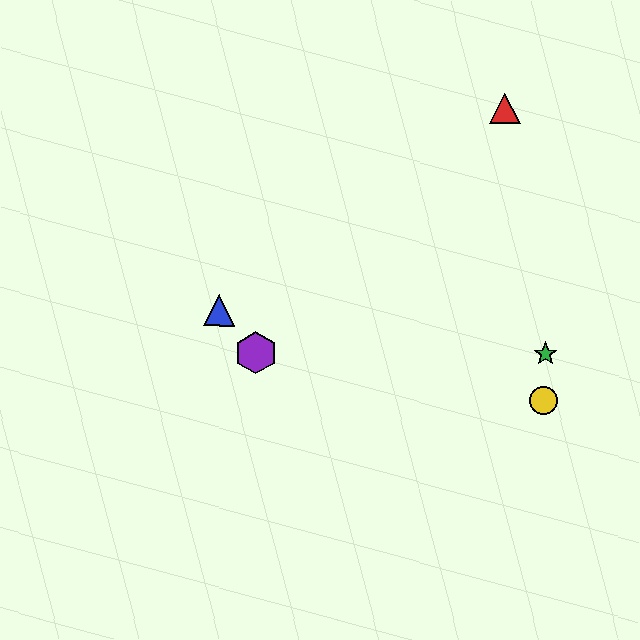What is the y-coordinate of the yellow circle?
The yellow circle is at y≈401.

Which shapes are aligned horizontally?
The green star, the purple hexagon are aligned horizontally.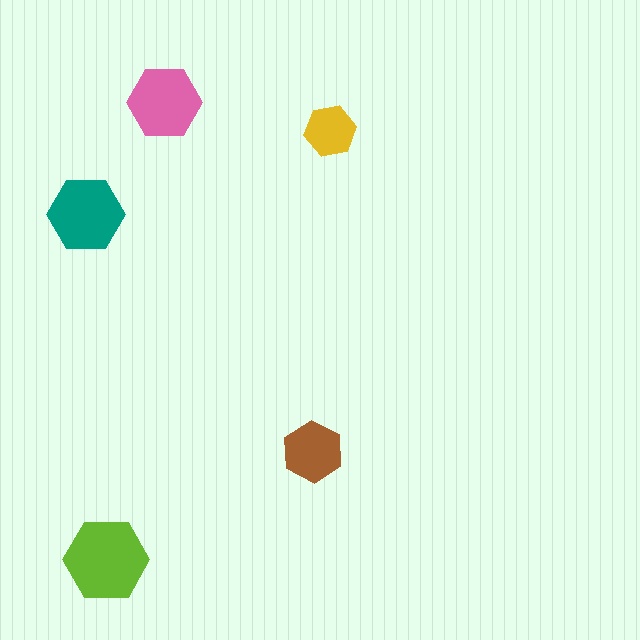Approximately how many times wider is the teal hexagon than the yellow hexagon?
About 1.5 times wider.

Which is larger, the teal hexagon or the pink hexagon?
The teal one.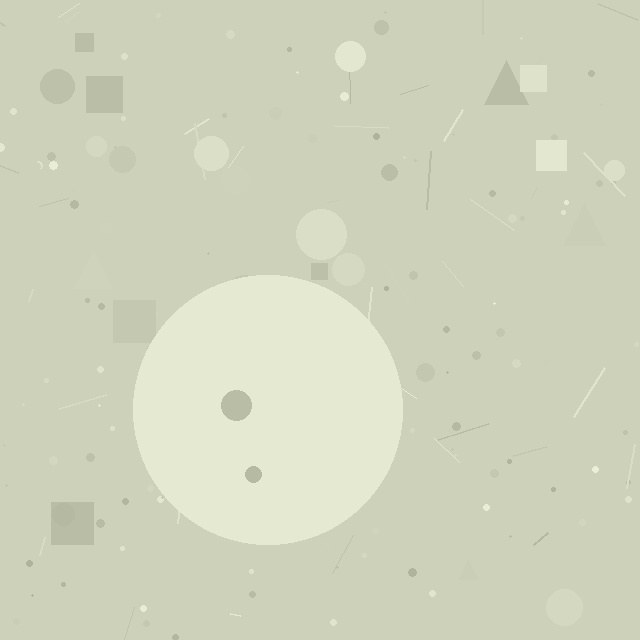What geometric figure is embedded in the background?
A circle is embedded in the background.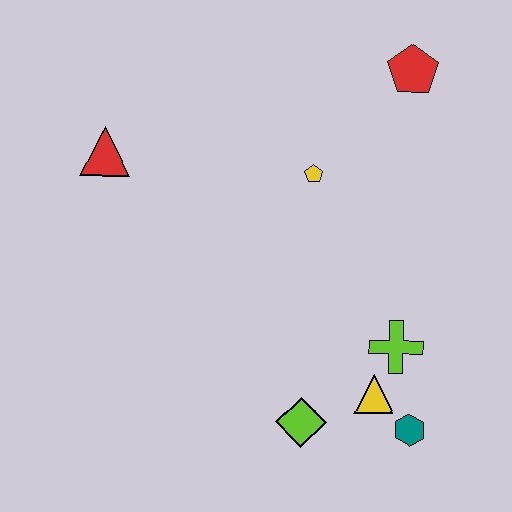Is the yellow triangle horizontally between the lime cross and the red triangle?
Yes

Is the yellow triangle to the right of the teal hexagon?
No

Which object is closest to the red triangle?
The yellow pentagon is closest to the red triangle.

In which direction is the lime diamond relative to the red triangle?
The lime diamond is below the red triangle.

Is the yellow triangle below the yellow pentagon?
Yes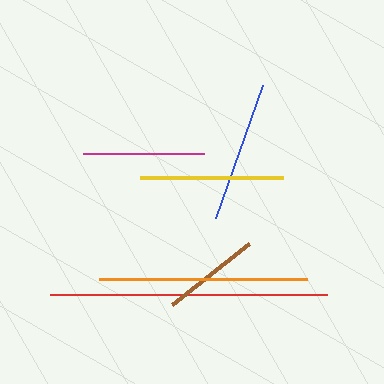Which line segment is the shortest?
The brown line is the shortest at approximately 97 pixels.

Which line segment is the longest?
The red line is the longest at approximately 277 pixels.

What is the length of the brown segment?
The brown segment is approximately 97 pixels long.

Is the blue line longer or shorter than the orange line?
The orange line is longer than the blue line.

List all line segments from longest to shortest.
From longest to shortest: red, orange, yellow, blue, magenta, brown.